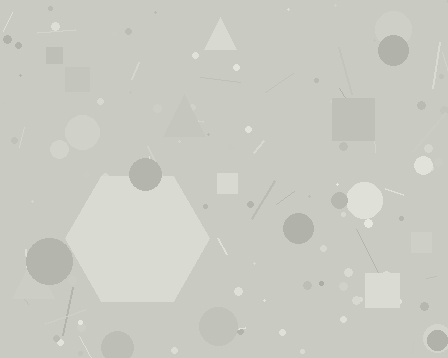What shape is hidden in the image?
A hexagon is hidden in the image.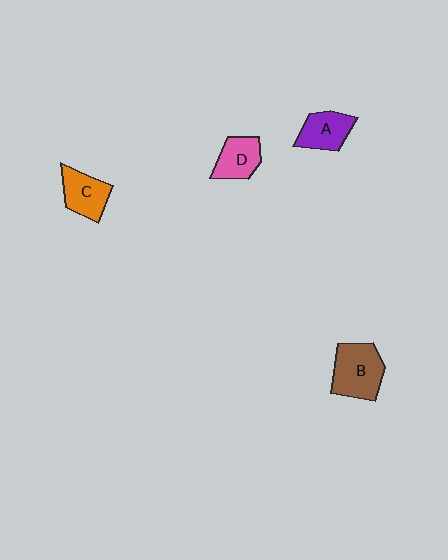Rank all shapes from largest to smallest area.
From largest to smallest: B (brown), C (orange), A (purple), D (pink).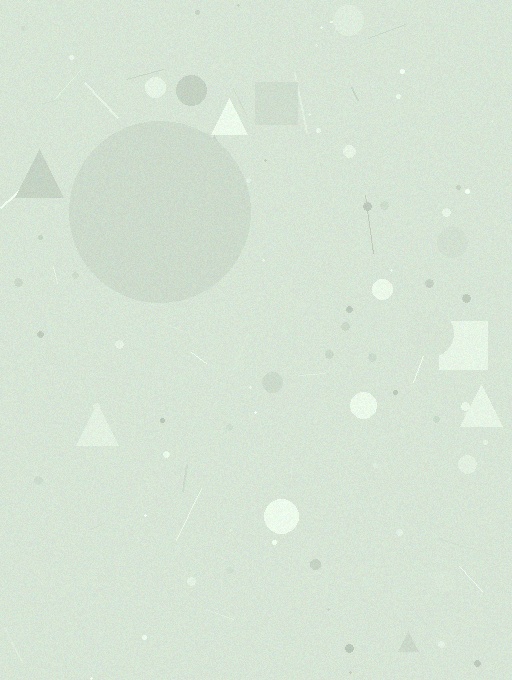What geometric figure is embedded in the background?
A circle is embedded in the background.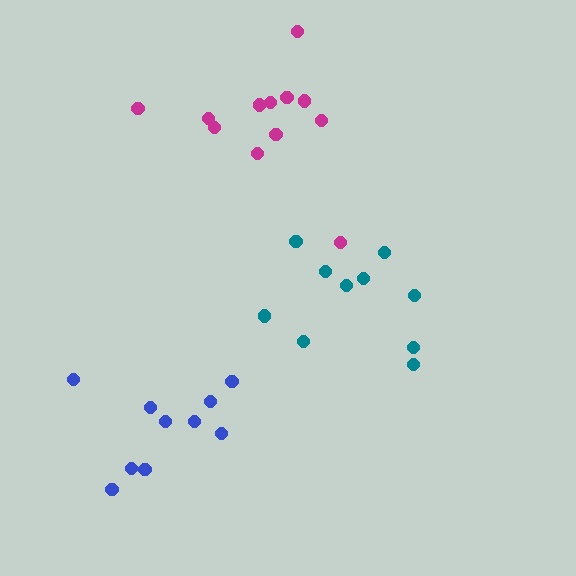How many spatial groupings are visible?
There are 3 spatial groupings.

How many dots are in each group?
Group 1: 10 dots, Group 2: 12 dots, Group 3: 10 dots (32 total).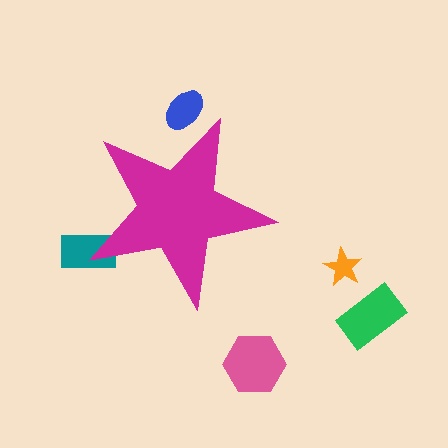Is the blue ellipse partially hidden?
Yes, the blue ellipse is partially hidden behind the magenta star.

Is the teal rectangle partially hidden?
Yes, the teal rectangle is partially hidden behind the magenta star.